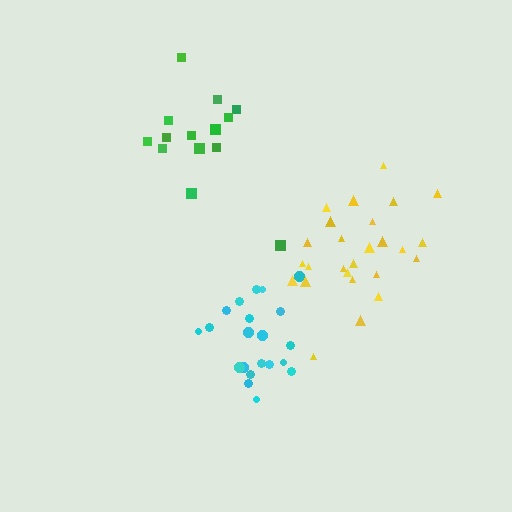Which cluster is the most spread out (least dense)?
Yellow.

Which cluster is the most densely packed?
Cyan.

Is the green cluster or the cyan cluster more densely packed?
Cyan.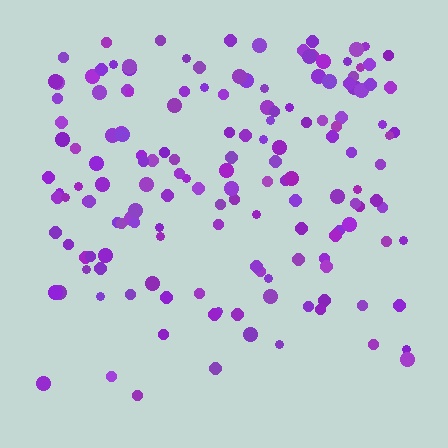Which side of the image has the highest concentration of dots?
The top.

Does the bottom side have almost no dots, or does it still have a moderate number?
Still a moderate number, just noticeably fewer than the top.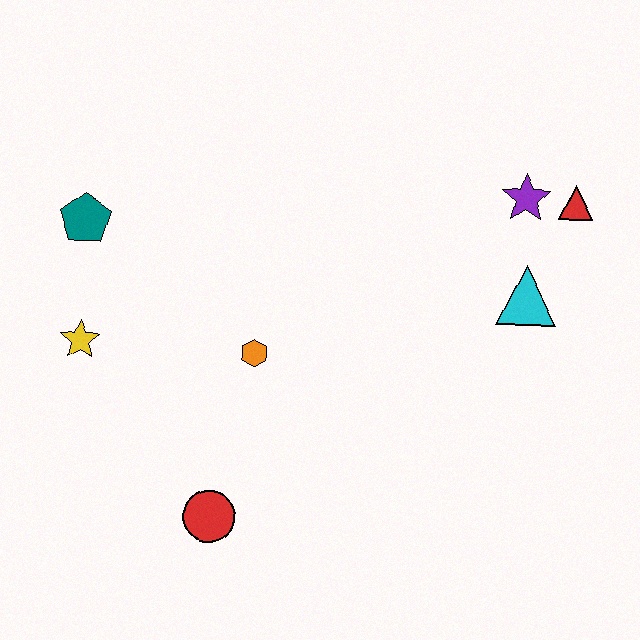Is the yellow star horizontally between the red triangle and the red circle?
No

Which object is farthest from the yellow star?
The red triangle is farthest from the yellow star.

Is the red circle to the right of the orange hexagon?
No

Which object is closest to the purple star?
The red triangle is closest to the purple star.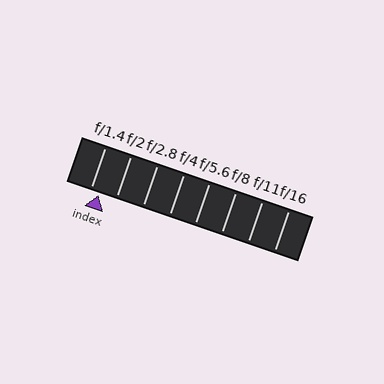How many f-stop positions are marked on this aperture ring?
There are 8 f-stop positions marked.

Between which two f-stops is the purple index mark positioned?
The index mark is between f/1.4 and f/2.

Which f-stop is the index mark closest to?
The index mark is closest to f/1.4.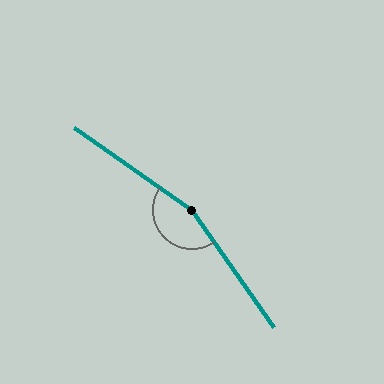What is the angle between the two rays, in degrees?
Approximately 159 degrees.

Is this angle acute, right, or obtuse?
It is obtuse.